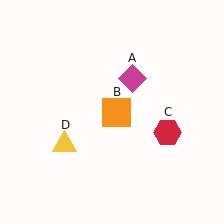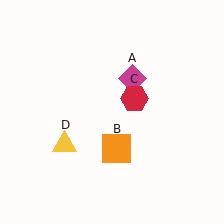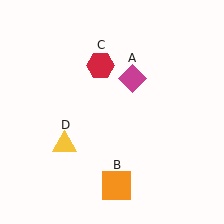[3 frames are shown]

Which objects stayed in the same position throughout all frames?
Magenta diamond (object A) and yellow triangle (object D) remained stationary.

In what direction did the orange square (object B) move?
The orange square (object B) moved down.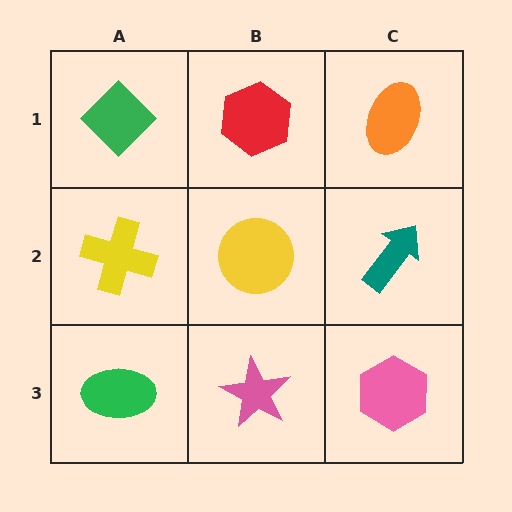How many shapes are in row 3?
3 shapes.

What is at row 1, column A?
A green diamond.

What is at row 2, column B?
A yellow circle.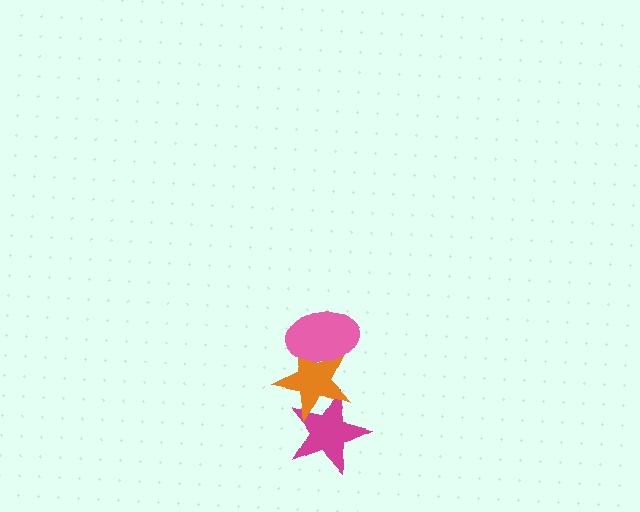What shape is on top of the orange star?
The pink ellipse is on top of the orange star.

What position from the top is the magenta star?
The magenta star is 3rd from the top.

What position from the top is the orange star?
The orange star is 2nd from the top.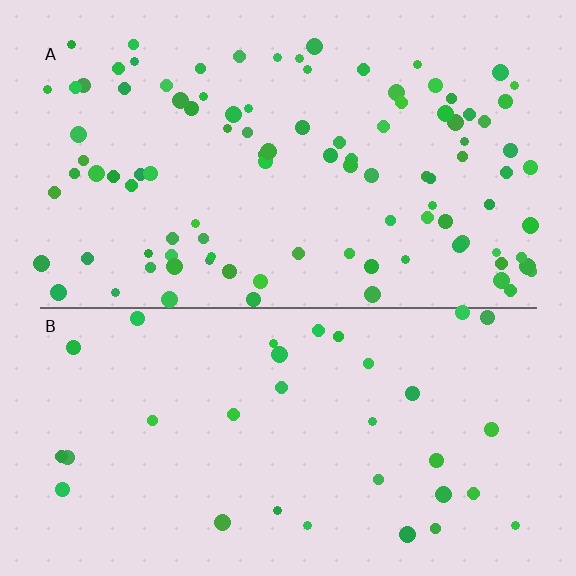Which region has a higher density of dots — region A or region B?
A (the top).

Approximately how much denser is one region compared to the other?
Approximately 3.0× — region A over region B.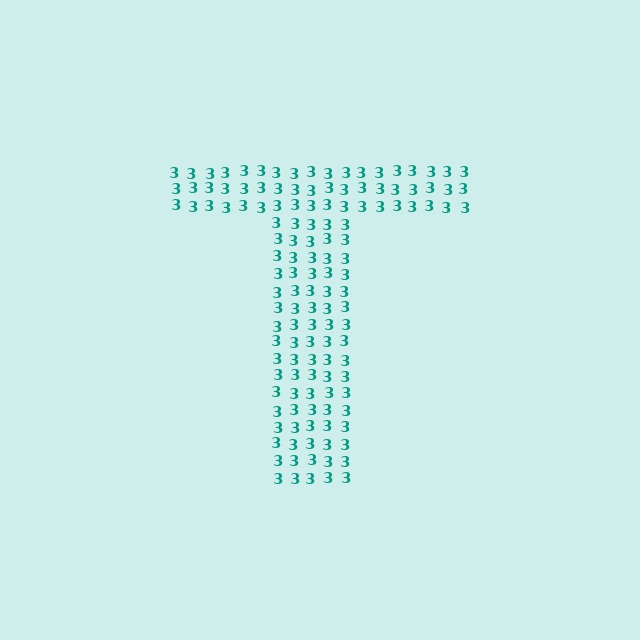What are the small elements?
The small elements are digit 3's.